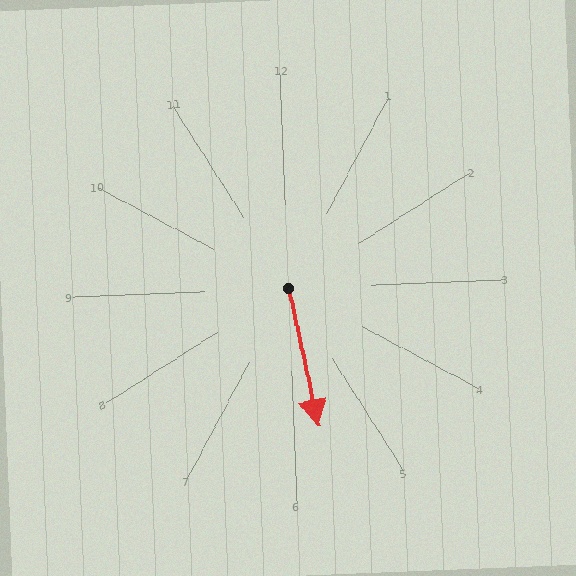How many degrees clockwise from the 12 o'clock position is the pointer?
Approximately 170 degrees.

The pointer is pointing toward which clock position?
Roughly 6 o'clock.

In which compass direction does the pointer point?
South.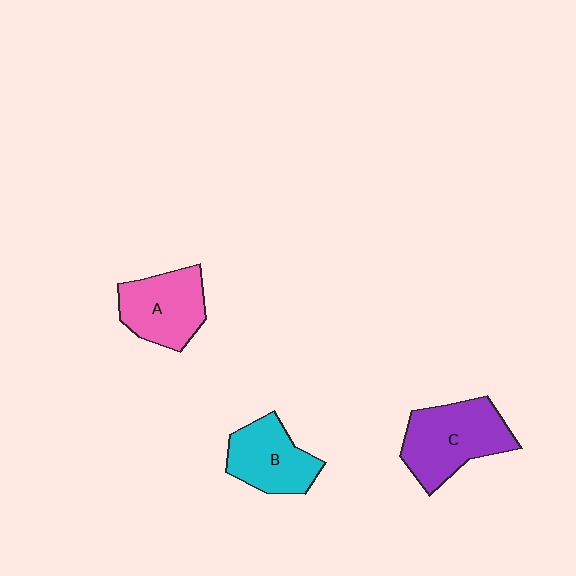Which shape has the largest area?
Shape C (purple).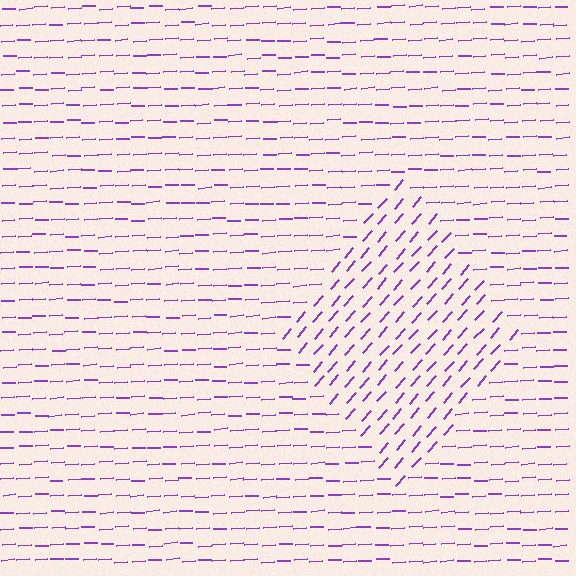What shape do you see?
I see a diamond.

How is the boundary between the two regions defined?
The boundary is defined purely by a change in line orientation (approximately 45 degrees difference). All lines are the same color and thickness.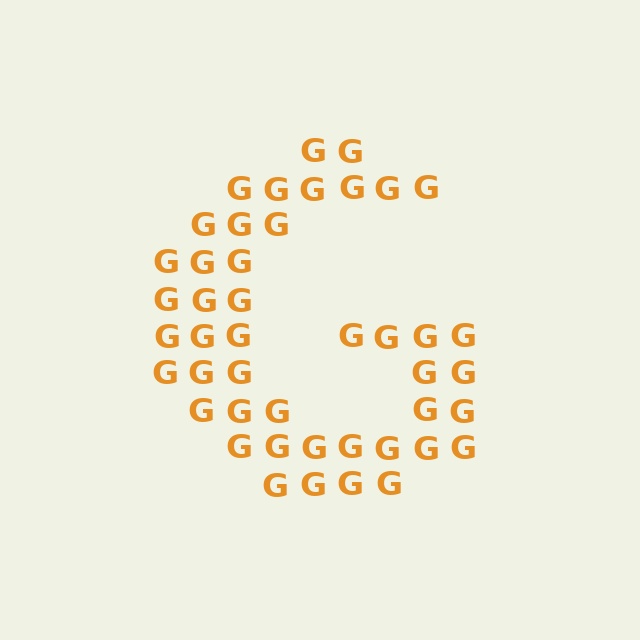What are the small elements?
The small elements are letter G's.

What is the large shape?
The large shape is the letter G.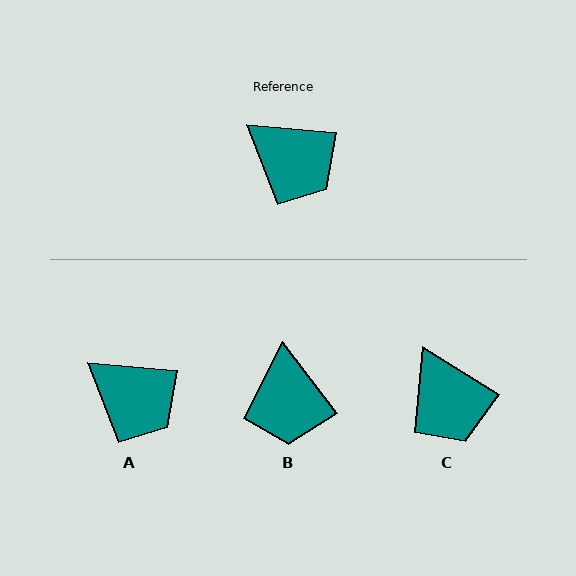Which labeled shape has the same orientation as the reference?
A.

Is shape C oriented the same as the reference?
No, it is off by about 26 degrees.